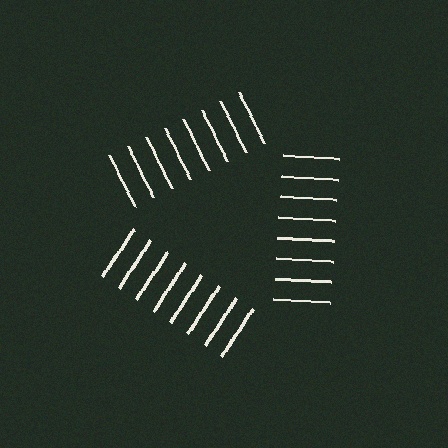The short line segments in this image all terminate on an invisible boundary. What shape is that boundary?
An illusory triangle — the line segments terminate on its edges but no continuous stroke is drawn.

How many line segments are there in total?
24 — 8 along each of the 3 edges.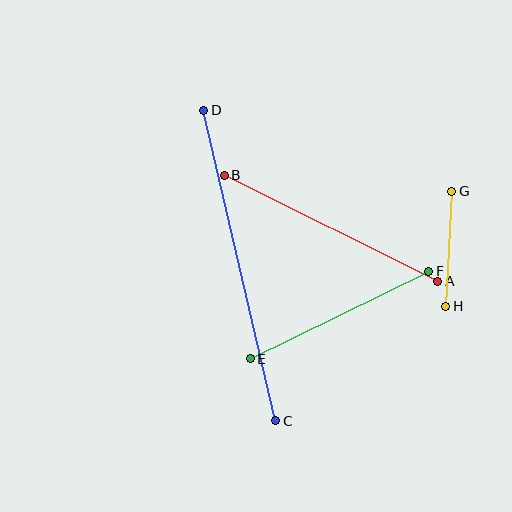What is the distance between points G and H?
The distance is approximately 115 pixels.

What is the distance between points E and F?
The distance is approximately 199 pixels.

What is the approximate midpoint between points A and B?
The midpoint is at approximately (331, 228) pixels.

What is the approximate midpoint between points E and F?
The midpoint is at approximately (340, 315) pixels.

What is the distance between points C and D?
The distance is approximately 319 pixels.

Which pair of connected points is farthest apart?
Points C and D are farthest apart.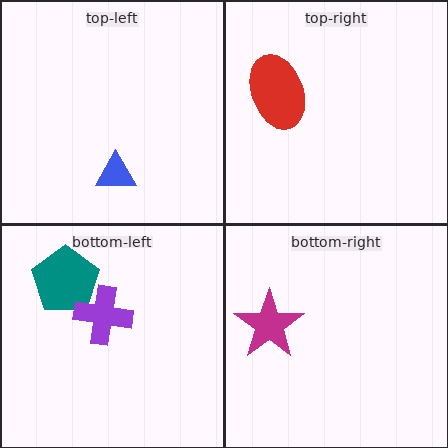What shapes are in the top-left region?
The blue triangle.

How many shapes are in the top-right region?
1.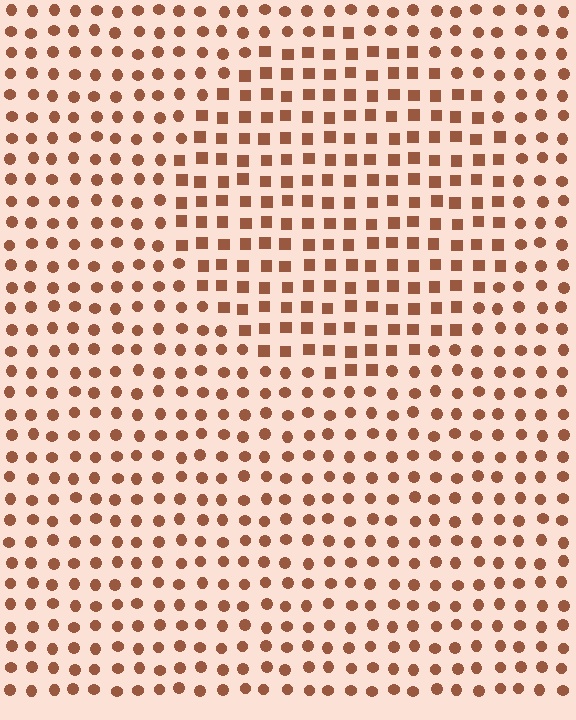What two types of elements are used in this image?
The image uses squares inside the circle region and circles outside it.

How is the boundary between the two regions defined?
The boundary is defined by a change in element shape: squares inside vs. circles outside. All elements share the same color and spacing.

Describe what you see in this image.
The image is filled with small brown elements arranged in a uniform grid. A circle-shaped region contains squares, while the surrounding area contains circles. The boundary is defined purely by the change in element shape.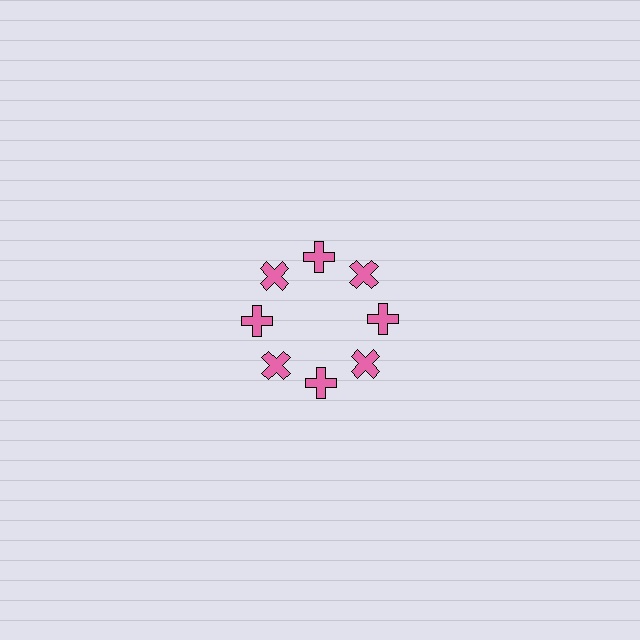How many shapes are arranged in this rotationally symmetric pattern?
There are 8 shapes, arranged in 8 groups of 1.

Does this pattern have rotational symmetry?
Yes, this pattern has 8-fold rotational symmetry. It looks the same after rotating 45 degrees around the center.